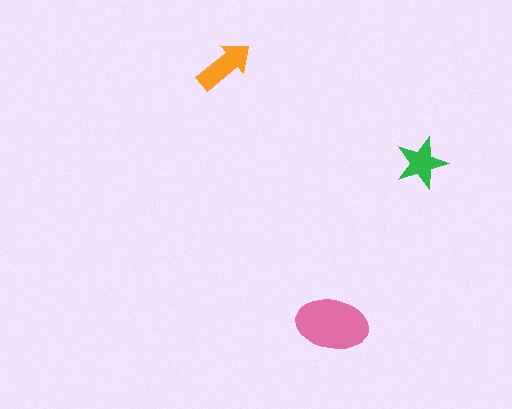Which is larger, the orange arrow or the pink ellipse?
The pink ellipse.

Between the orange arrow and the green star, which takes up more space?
The orange arrow.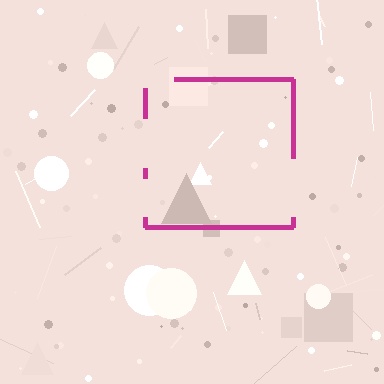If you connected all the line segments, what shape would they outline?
They would outline a square.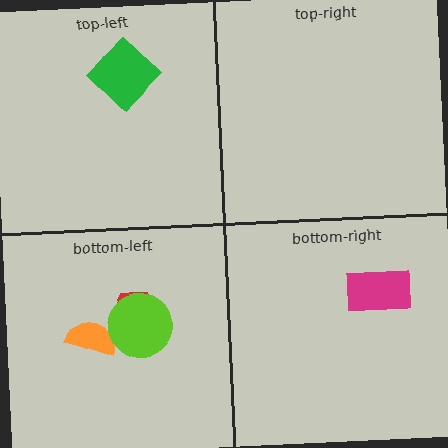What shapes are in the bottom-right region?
The magenta rectangle.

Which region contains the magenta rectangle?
The bottom-right region.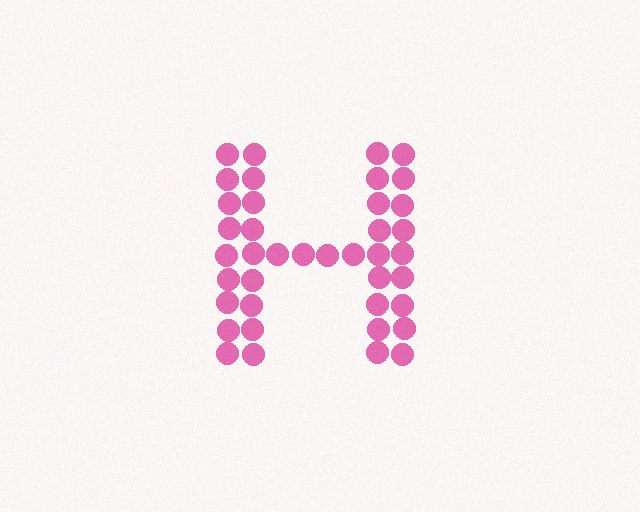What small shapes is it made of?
It is made of small circles.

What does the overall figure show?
The overall figure shows the letter H.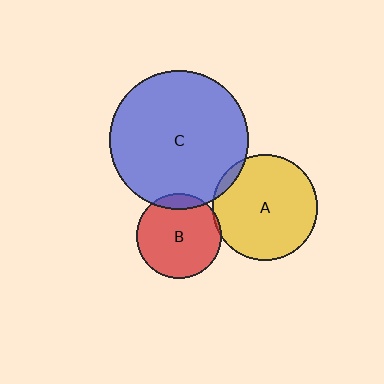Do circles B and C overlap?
Yes.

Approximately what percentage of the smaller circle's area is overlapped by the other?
Approximately 10%.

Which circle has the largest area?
Circle C (blue).